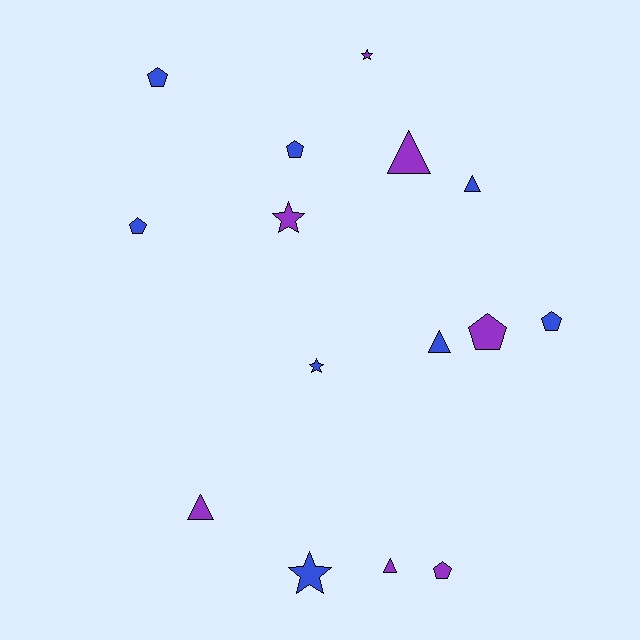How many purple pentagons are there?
There are 2 purple pentagons.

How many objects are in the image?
There are 15 objects.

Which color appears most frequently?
Blue, with 8 objects.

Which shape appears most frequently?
Pentagon, with 6 objects.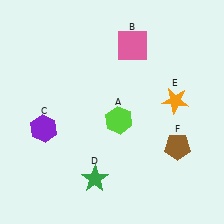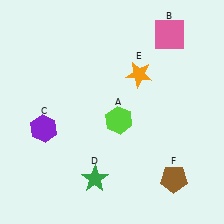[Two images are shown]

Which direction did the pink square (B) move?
The pink square (B) moved right.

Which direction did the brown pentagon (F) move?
The brown pentagon (F) moved down.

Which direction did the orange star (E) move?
The orange star (E) moved left.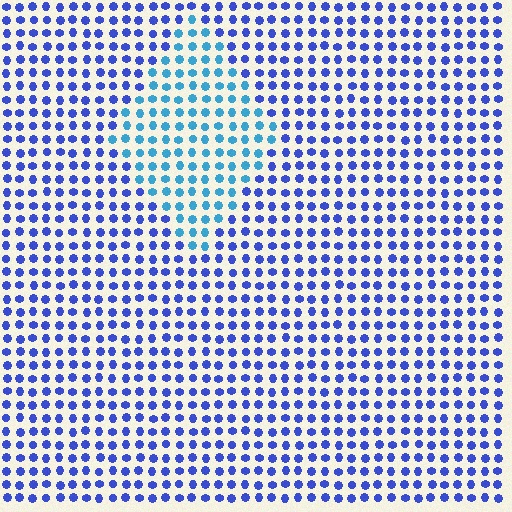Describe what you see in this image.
The image is filled with small blue elements in a uniform arrangement. A diamond-shaped region is visible where the elements are tinted to a slightly different hue, forming a subtle color boundary.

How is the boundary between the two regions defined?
The boundary is defined purely by a slight shift in hue (about 36 degrees). Spacing, size, and orientation are identical on both sides.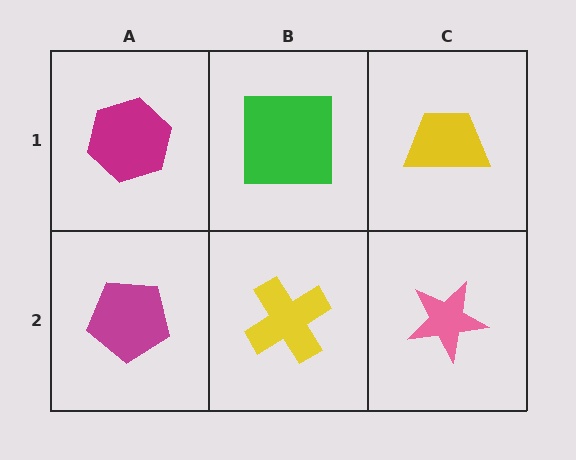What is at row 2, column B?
A yellow cross.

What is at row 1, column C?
A yellow trapezoid.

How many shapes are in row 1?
3 shapes.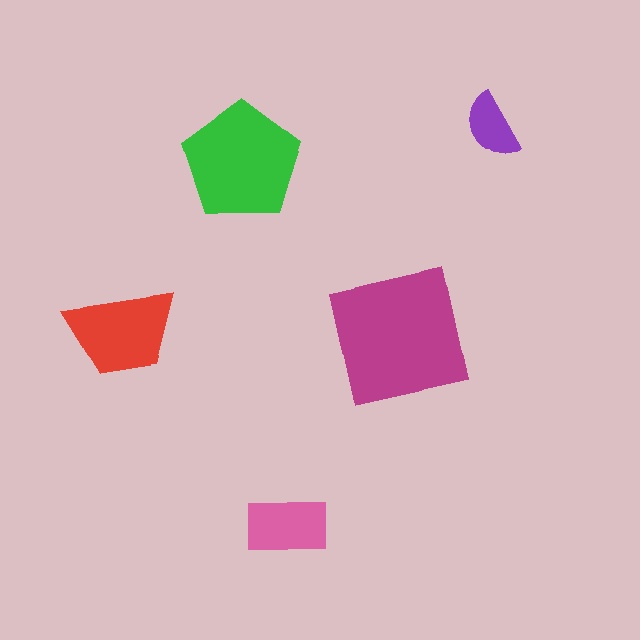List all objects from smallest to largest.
The purple semicircle, the pink rectangle, the red trapezoid, the green pentagon, the magenta square.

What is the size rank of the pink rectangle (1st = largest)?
4th.